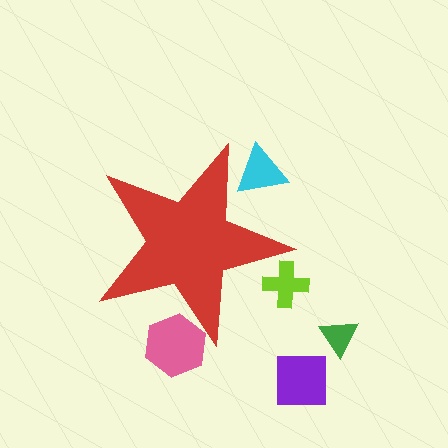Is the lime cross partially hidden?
Yes, the lime cross is partially hidden behind the red star.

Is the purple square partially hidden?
No, the purple square is fully visible.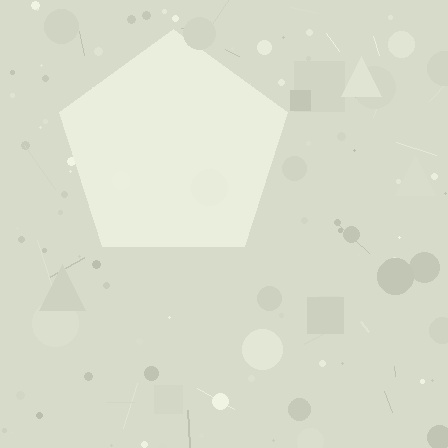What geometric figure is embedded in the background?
A pentagon is embedded in the background.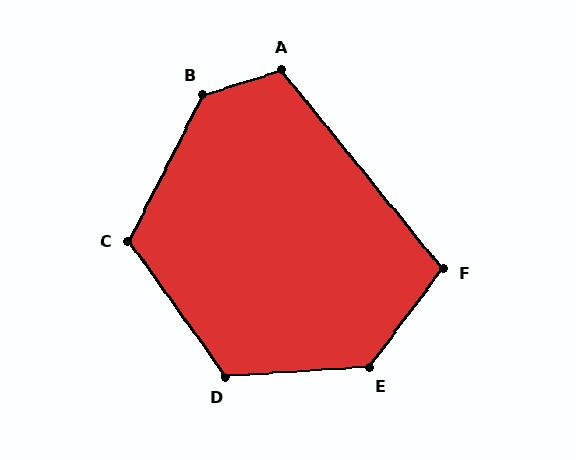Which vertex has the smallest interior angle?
F, at approximately 104 degrees.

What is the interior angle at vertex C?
Approximately 118 degrees (obtuse).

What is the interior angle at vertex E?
Approximately 130 degrees (obtuse).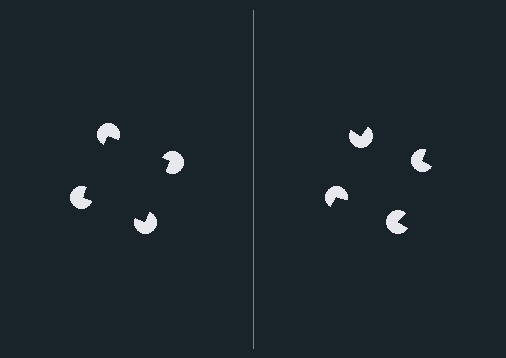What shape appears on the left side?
An illusory square.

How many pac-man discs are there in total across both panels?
8 — 4 on each side.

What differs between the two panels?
The pac-man discs are positioned identically on both sides; only the wedge orientations differ. On the left they align to a square; on the right they are misaligned.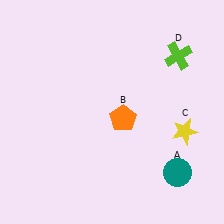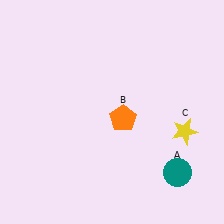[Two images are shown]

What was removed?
The lime cross (D) was removed in Image 2.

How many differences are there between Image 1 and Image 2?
There is 1 difference between the two images.